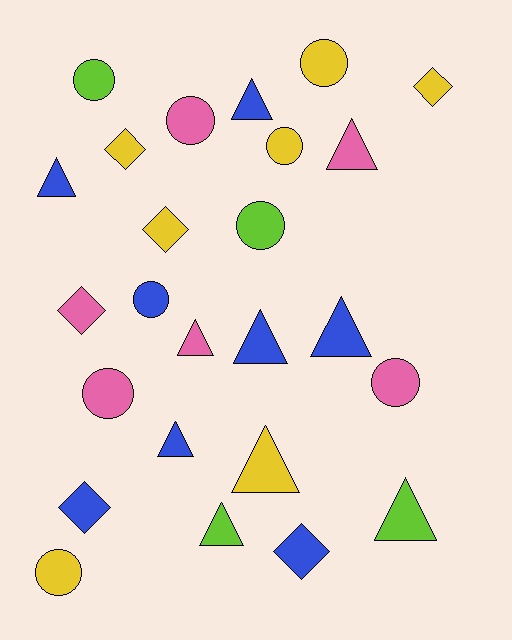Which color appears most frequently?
Blue, with 8 objects.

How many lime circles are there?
There are 2 lime circles.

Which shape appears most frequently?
Triangle, with 10 objects.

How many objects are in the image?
There are 25 objects.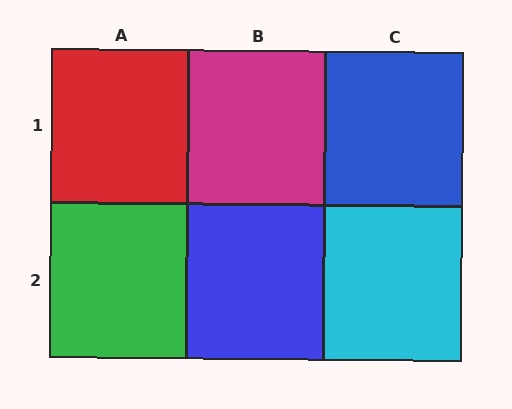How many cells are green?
1 cell is green.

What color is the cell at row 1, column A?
Red.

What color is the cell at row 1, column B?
Magenta.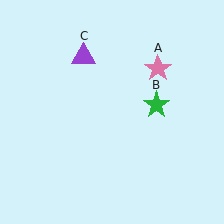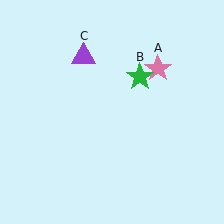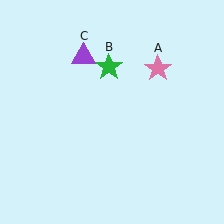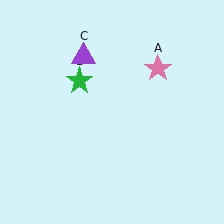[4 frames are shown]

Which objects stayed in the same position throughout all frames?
Pink star (object A) and purple triangle (object C) remained stationary.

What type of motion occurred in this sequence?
The green star (object B) rotated counterclockwise around the center of the scene.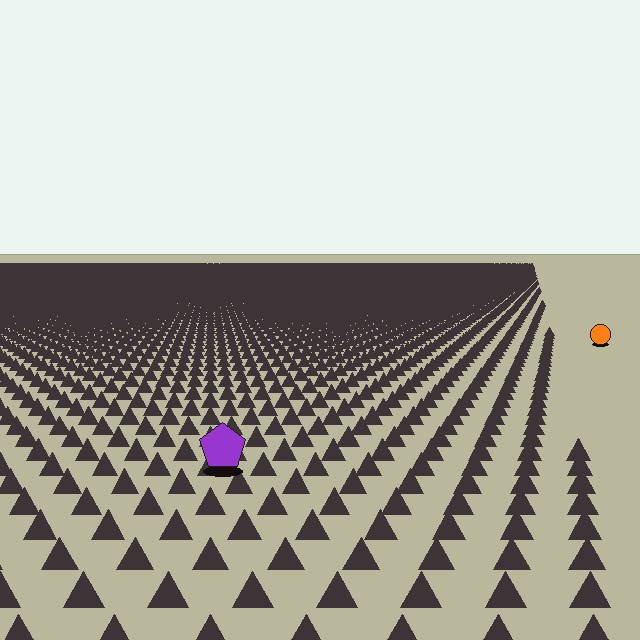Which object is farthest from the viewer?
The orange circle is farthest from the viewer. It appears smaller and the ground texture around it is denser.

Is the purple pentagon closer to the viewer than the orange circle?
Yes. The purple pentagon is closer — you can tell from the texture gradient: the ground texture is coarser near it.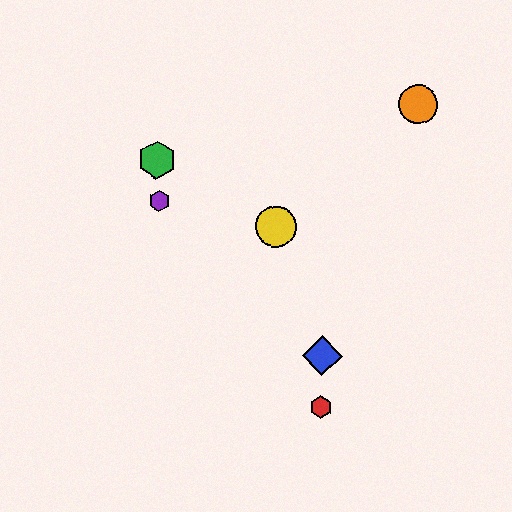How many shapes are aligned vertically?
2 shapes (the red hexagon, the blue diamond) are aligned vertically.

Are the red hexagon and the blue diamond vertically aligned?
Yes, both are at x≈321.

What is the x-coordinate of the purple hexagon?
The purple hexagon is at x≈159.